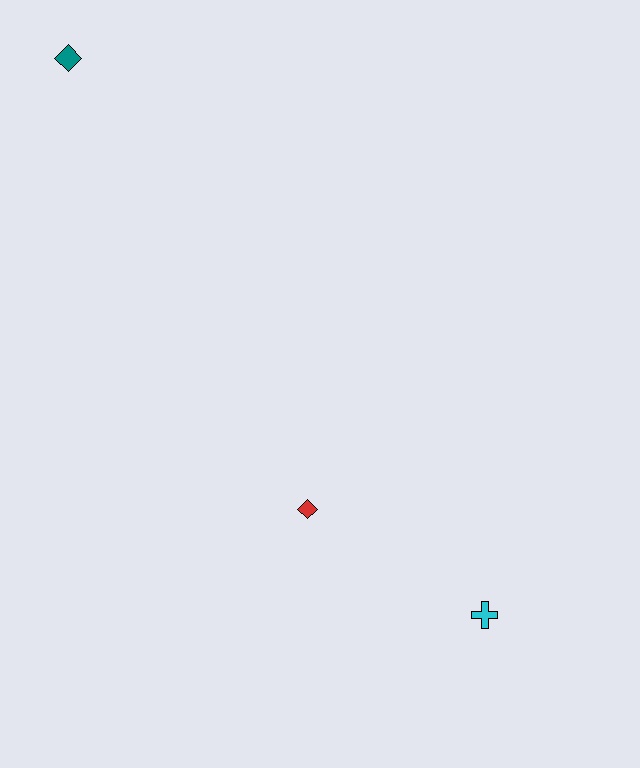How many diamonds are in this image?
There are 2 diamonds.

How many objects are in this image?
There are 3 objects.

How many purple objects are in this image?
There are no purple objects.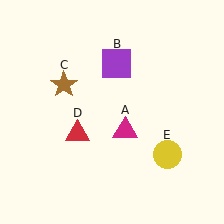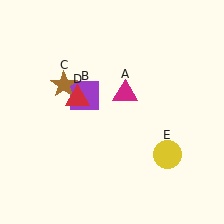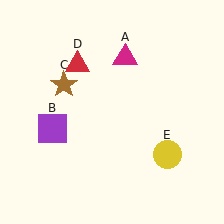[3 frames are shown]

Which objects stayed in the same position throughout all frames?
Brown star (object C) and yellow circle (object E) remained stationary.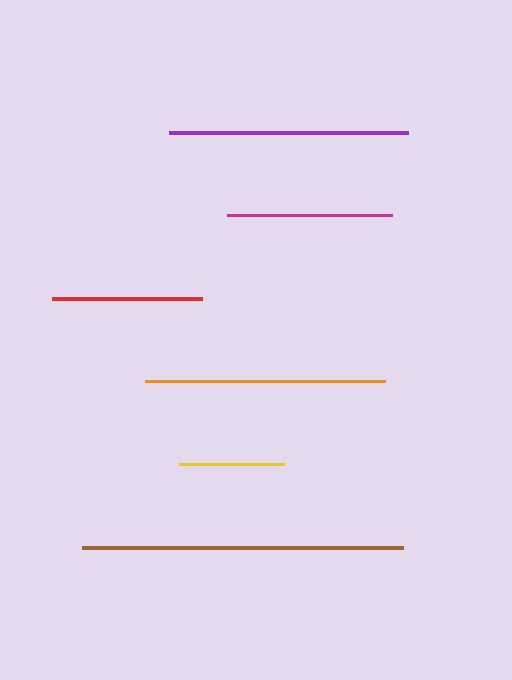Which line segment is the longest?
The brown line is the longest at approximately 321 pixels.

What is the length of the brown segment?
The brown segment is approximately 321 pixels long.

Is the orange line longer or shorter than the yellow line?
The orange line is longer than the yellow line.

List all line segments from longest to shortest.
From longest to shortest: brown, orange, purple, magenta, red, yellow.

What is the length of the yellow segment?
The yellow segment is approximately 105 pixels long.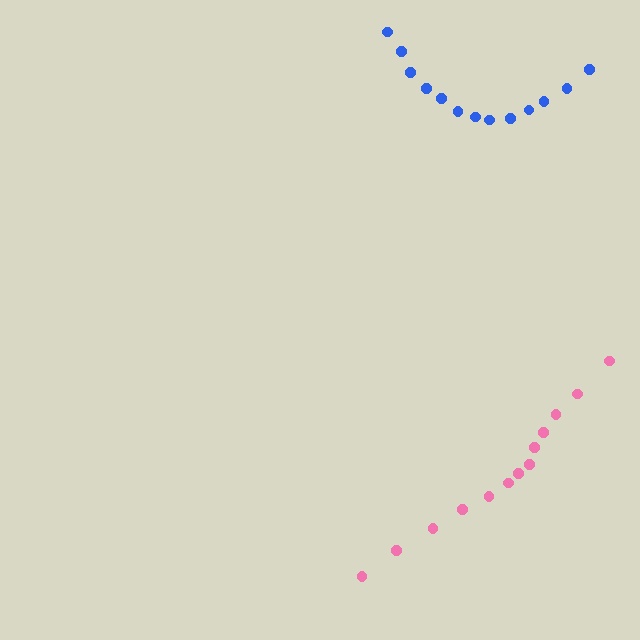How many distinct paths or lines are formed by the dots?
There are 2 distinct paths.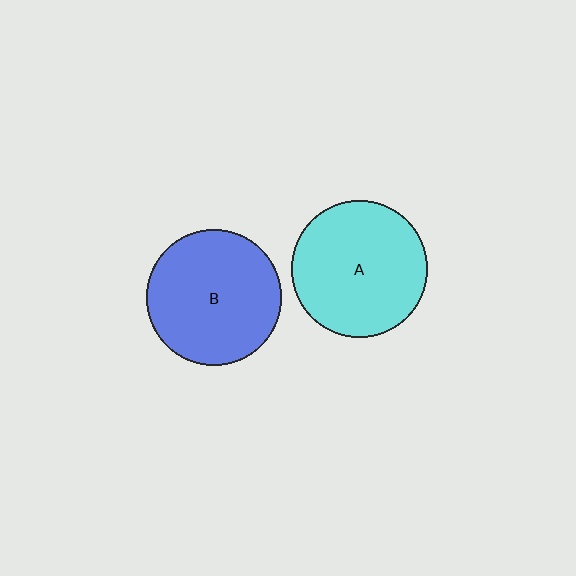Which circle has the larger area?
Circle A (cyan).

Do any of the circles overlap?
No, none of the circles overlap.